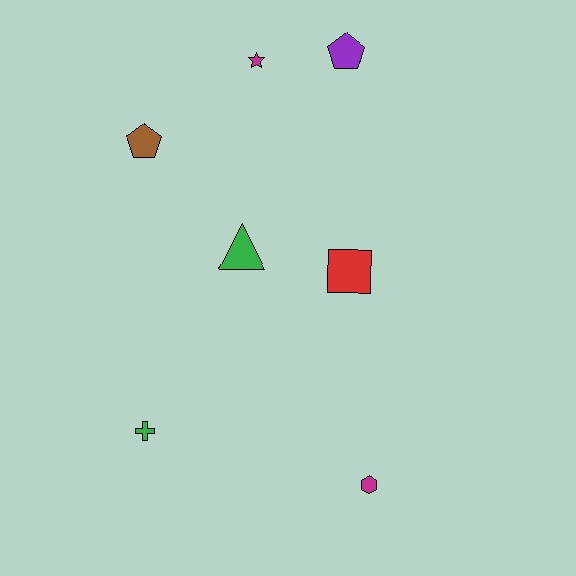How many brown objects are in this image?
There is 1 brown object.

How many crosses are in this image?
There is 1 cross.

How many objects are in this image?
There are 7 objects.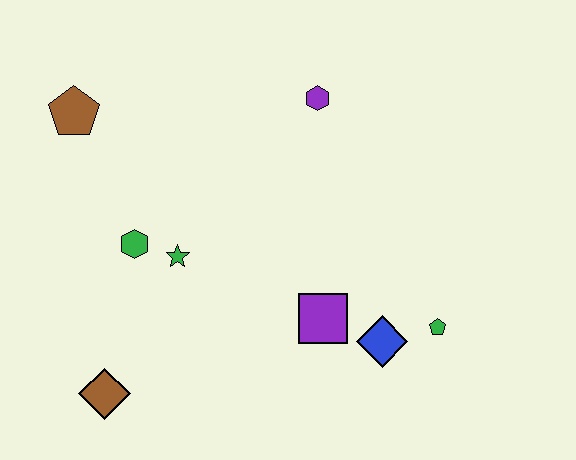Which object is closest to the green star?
The green hexagon is closest to the green star.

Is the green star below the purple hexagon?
Yes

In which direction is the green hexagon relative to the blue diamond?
The green hexagon is to the left of the blue diamond.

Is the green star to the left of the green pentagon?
Yes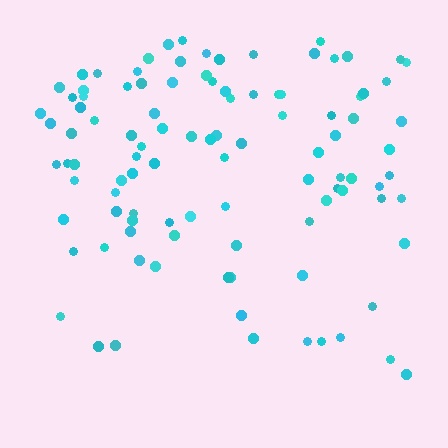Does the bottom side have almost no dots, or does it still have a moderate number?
Still a moderate number, just noticeably fewer than the top.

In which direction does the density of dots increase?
From bottom to top, with the top side densest.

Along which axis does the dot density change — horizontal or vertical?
Vertical.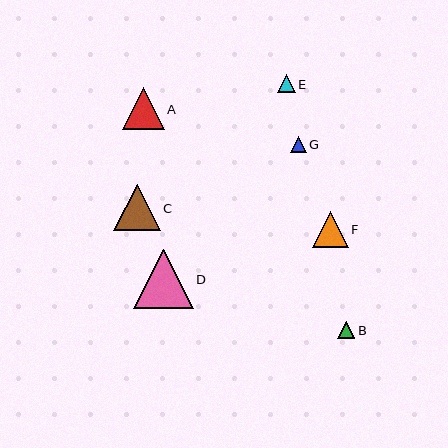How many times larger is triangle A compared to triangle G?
Triangle A is approximately 2.7 times the size of triangle G.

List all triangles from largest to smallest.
From largest to smallest: D, C, A, F, E, B, G.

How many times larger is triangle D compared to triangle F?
Triangle D is approximately 1.6 times the size of triangle F.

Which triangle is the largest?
Triangle D is the largest with a size of approximately 59 pixels.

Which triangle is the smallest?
Triangle G is the smallest with a size of approximately 16 pixels.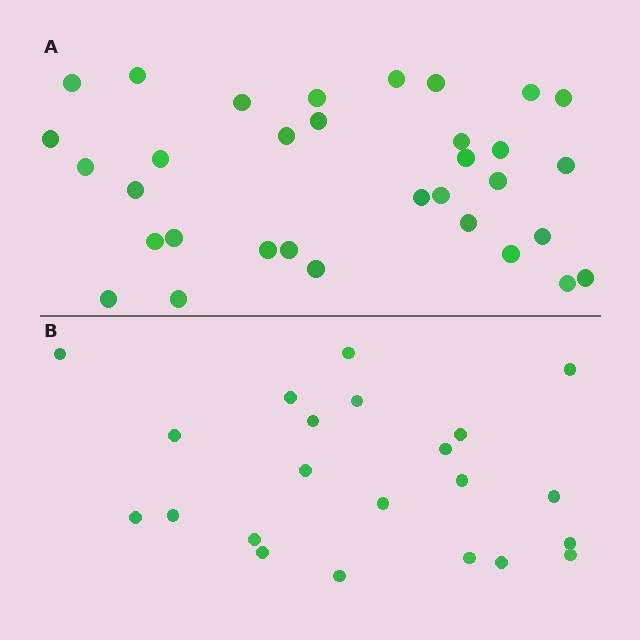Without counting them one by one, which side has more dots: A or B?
Region A (the top region) has more dots.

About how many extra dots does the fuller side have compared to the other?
Region A has roughly 12 or so more dots than region B.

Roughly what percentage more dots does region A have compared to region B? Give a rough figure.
About 50% more.